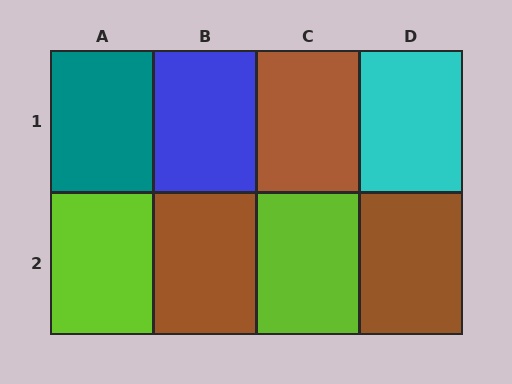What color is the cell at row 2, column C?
Lime.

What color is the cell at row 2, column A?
Lime.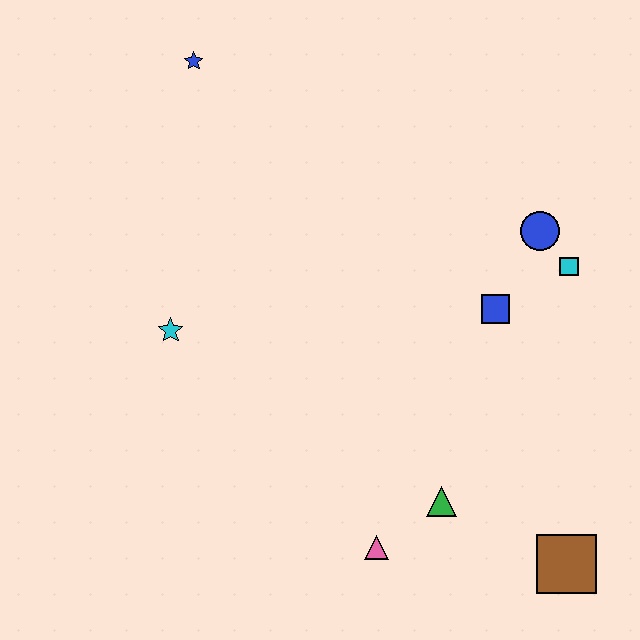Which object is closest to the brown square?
The green triangle is closest to the brown square.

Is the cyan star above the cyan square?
No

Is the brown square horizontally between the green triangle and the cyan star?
No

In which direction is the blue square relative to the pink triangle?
The blue square is above the pink triangle.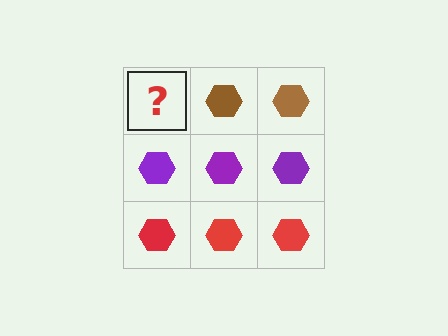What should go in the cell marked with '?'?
The missing cell should contain a brown hexagon.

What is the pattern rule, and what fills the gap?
The rule is that each row has a consistent color. The gap should be filled with a brown hexagon.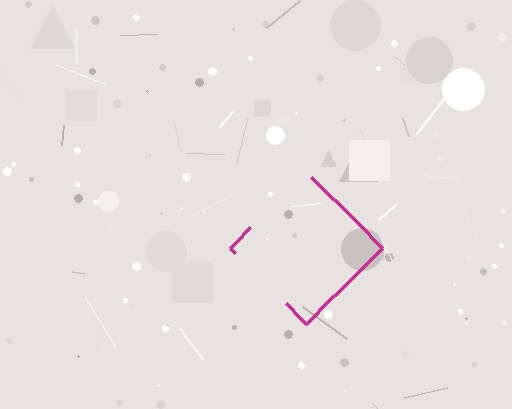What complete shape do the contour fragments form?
The contour fragments form a diamond.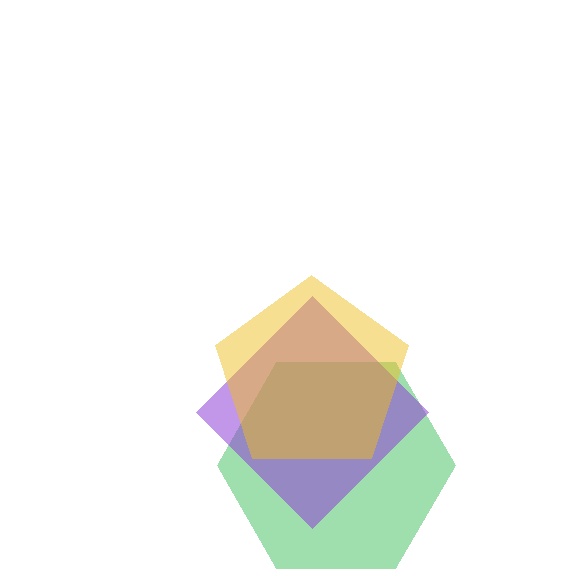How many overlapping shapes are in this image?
There are 3 overlapping shapes in the image.